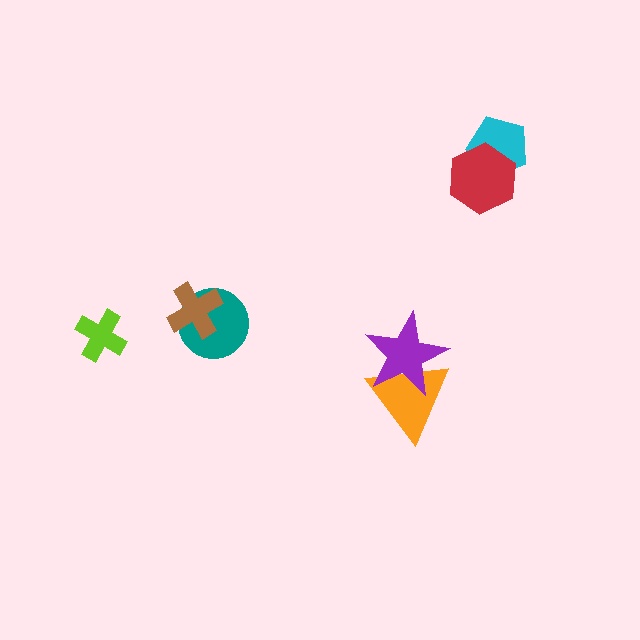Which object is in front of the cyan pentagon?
The red hexagon is in front of the cyan pentagon.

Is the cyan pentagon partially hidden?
Yes, it is partially covered by another shape.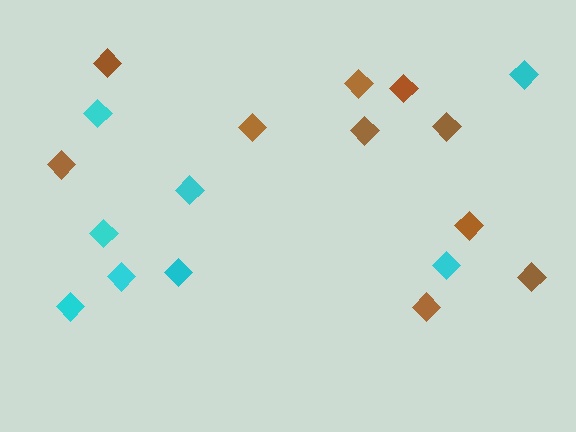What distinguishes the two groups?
There are 2 groups: one group of cyan diamonds (8) and one group of brown diamonds (10).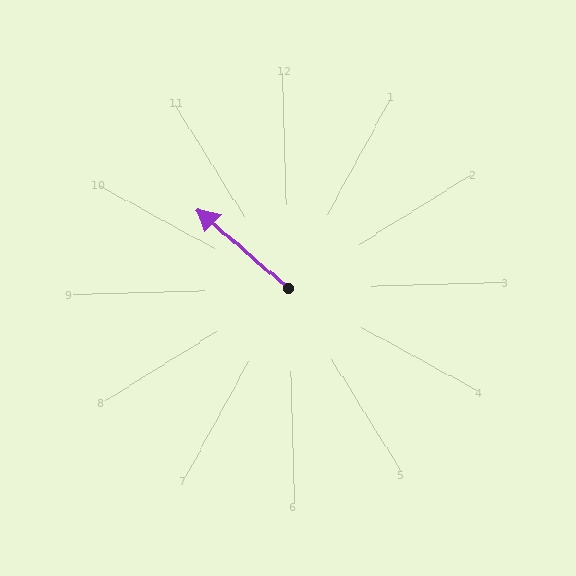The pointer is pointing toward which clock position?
Roughly 10 o'clock.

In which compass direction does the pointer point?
Northwest.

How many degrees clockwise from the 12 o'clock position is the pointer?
Approximately 313 degrees.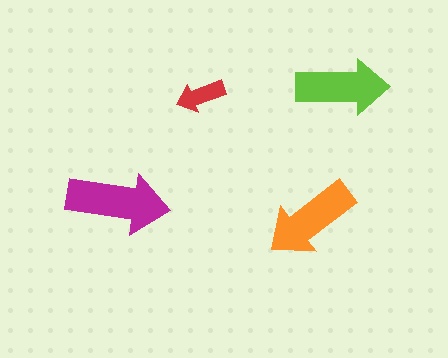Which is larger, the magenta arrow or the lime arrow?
The magenta one.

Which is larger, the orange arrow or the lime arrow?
The orange one.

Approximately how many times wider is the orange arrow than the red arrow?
About 2 times wider.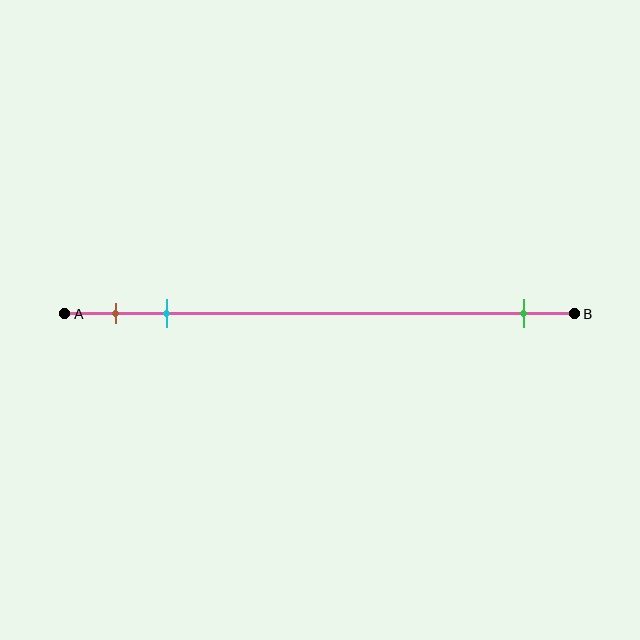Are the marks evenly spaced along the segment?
No, the marks are not evenly spaced.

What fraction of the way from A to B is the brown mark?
The brown mark is approximately 10% (0.1) of the way from A to B.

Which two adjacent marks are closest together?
The brown and cyan marks are the closest adjacent pair.